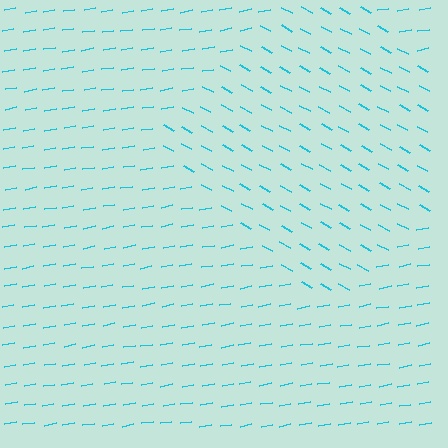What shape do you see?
I see a diamond.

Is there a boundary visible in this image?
Yes, there is a texture boundary formed by a change in line orientation.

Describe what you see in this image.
The image is filled with small cyan line segments. A diamond region in the image has lines oriented differently from the surrounding lines, creating a visible texture boundary.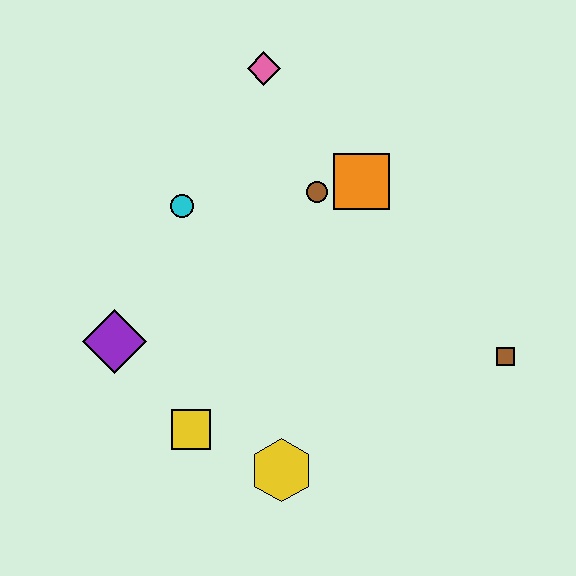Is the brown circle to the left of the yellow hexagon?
No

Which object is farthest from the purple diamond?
The brown square is farthest from the purple diamond.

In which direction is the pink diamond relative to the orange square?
The pink diamond is above the orange square.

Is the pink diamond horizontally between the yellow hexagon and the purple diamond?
Yes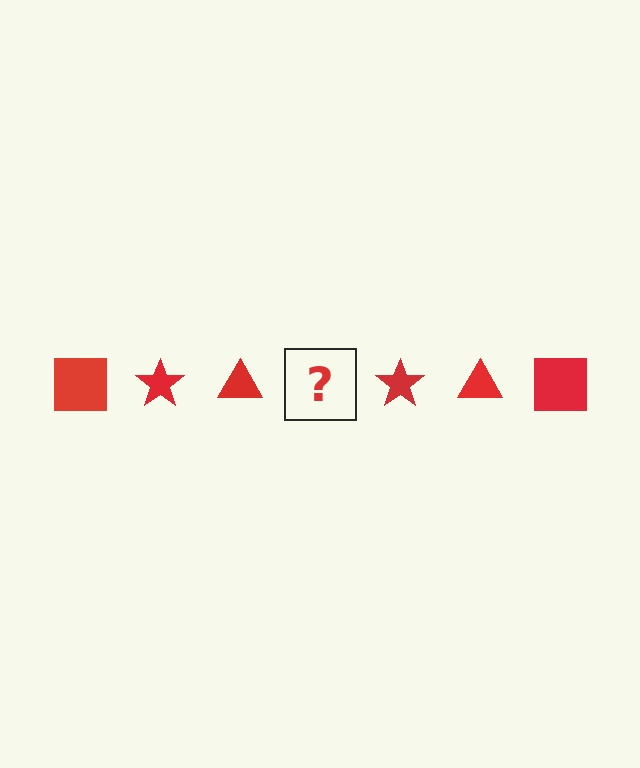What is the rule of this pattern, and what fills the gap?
The rule is that the pattern cycles through square, star, triangle shapes in red. The gap should be filled with a red square.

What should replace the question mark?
The question mark should be replaced with a red square.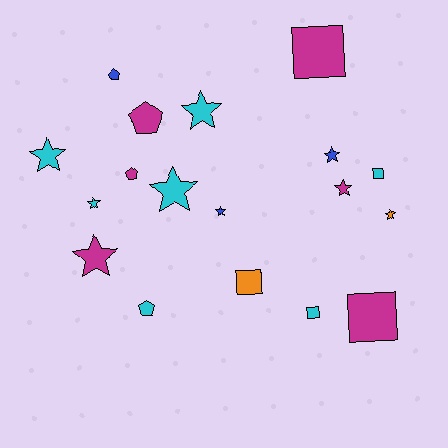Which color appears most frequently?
Cyan, with 7 objects.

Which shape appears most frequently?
Star, with 9 objects.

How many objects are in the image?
There are 18 objects.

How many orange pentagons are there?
There are no orange pentagons.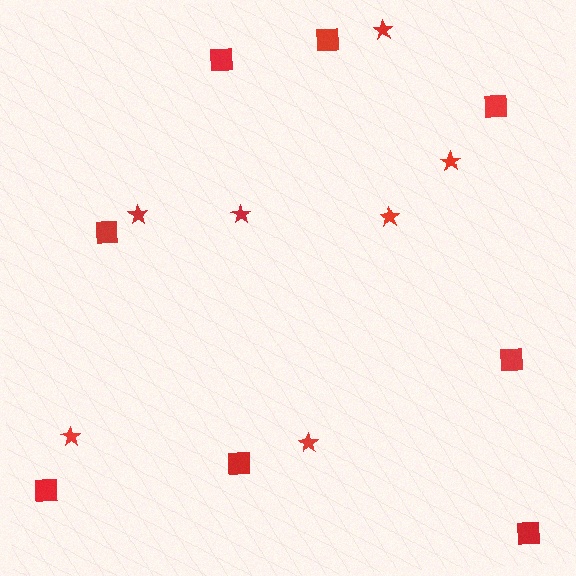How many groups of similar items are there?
There are 2 groups: one group of squares (8) and one group of stars (7).